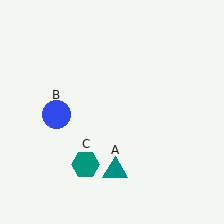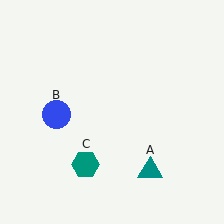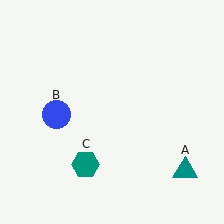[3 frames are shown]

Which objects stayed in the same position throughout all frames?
Blue circle (object B) and teal hexagon (object C) remained stationary.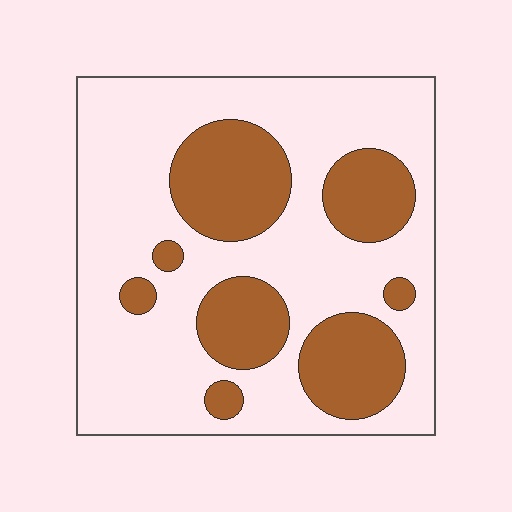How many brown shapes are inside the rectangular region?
8.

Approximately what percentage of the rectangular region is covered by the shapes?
Approximately 30%.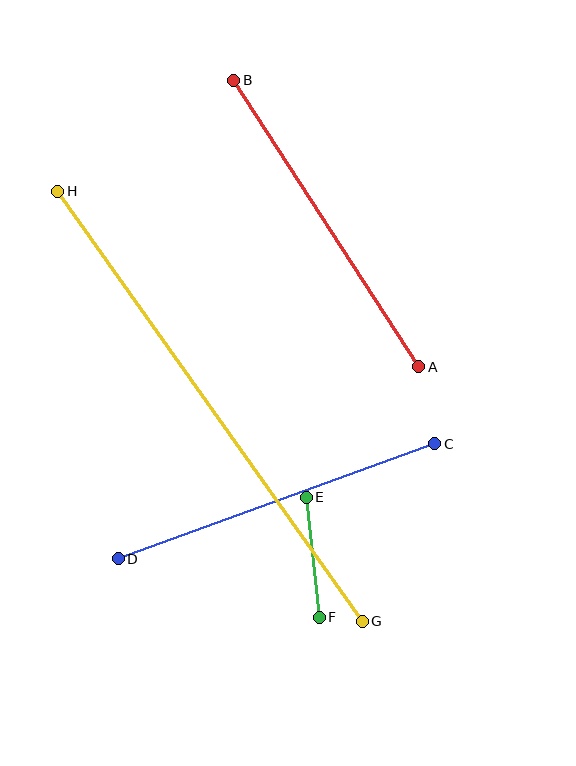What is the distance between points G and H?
The distance is approximately 527 pixels.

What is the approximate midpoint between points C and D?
The midpoint is at approximately (276, 501) pixels.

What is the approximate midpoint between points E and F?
The midpoint is at approximately (313, 557) pixels.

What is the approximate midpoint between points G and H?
The midpoint is at approximately (210, 406) pixels.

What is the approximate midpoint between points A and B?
The midpoint is at approximately (326, 224) pixels.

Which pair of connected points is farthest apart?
Points G and H are farthest apart.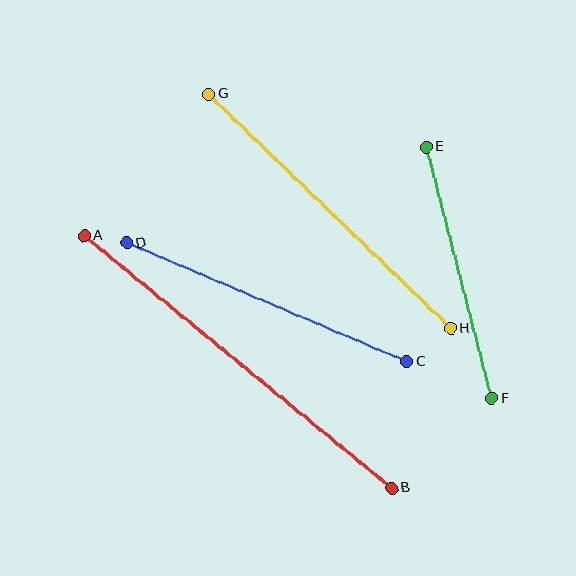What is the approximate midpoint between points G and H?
The midpoint is at approximately (330, 211) pixels.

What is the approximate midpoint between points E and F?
The midpoint is at approximately (459, 273) pixels.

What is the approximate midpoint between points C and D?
The midpoint is at approximately (267, 302) pixels.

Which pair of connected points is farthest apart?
Points A and B are farthest apart.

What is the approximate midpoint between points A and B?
The midpoint is at approximately (238, 362) pixels.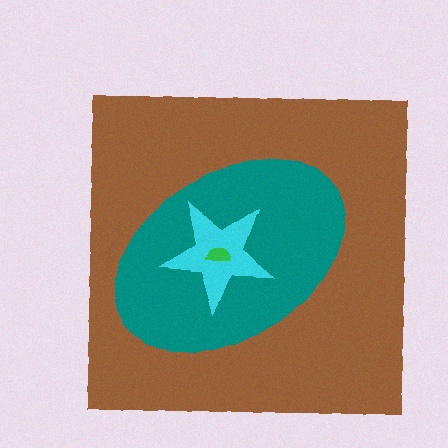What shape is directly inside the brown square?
The teal ellipse.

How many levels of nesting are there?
4.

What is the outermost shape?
The brown square.